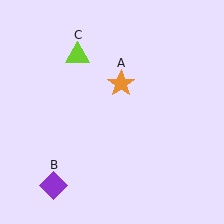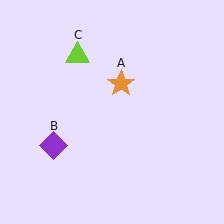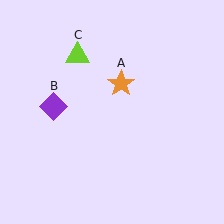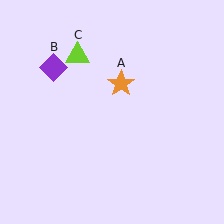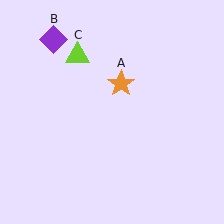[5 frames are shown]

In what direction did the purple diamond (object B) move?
The purple diamond (object B) moved up.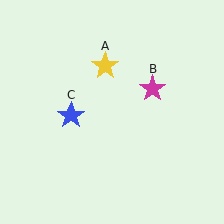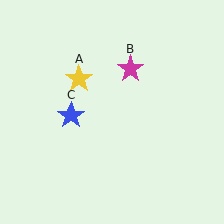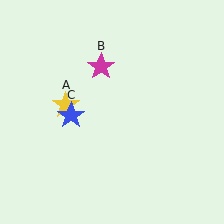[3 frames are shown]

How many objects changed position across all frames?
2 objects changed position: yellow star (object A), magenta star (object B).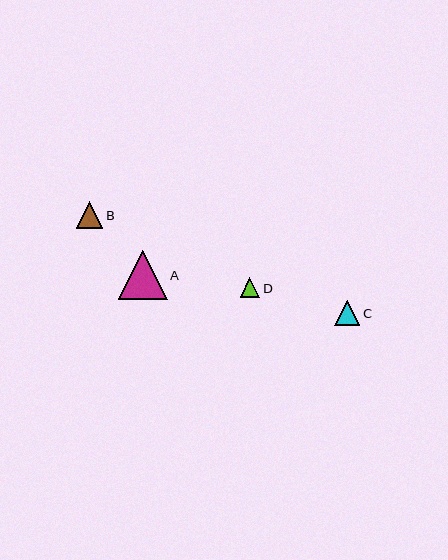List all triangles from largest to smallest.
From largest to smallest: A, B, C, D.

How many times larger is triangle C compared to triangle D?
Triangle C is approximately 1.3 times the size of triangle D.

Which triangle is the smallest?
Triangle D is the smallest with a size of approximately 20 pixels.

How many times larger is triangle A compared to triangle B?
Triangle A is approximately 1.8 times the size of triangle B.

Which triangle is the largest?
Triangle A is the largest with a size of approximately 49 pixels.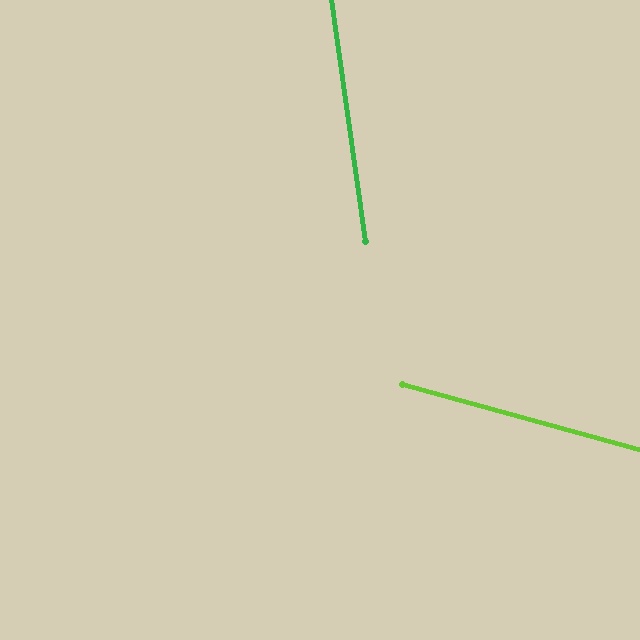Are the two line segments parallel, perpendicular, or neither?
Neither parallel nor perpendicular — they differ by about 67°.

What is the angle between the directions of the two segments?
Approximately 67 degrees.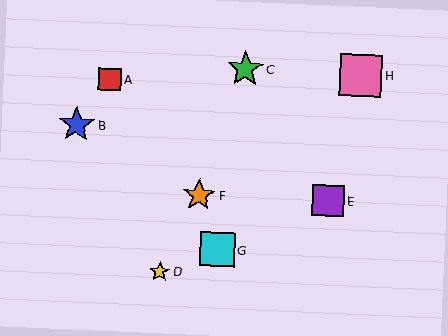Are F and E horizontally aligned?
Yes, both are at y≈195.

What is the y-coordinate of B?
Object B is at y≈125.